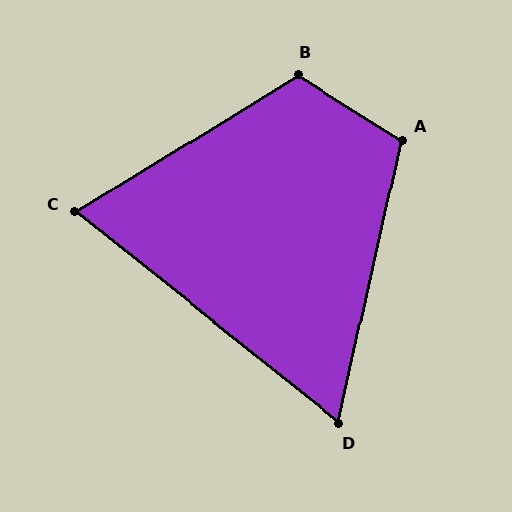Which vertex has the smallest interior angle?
D, at approximately 64 degrees.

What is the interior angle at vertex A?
Approximately 110 degrees (obtuse).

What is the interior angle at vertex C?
Approximately 70 degrees (acute).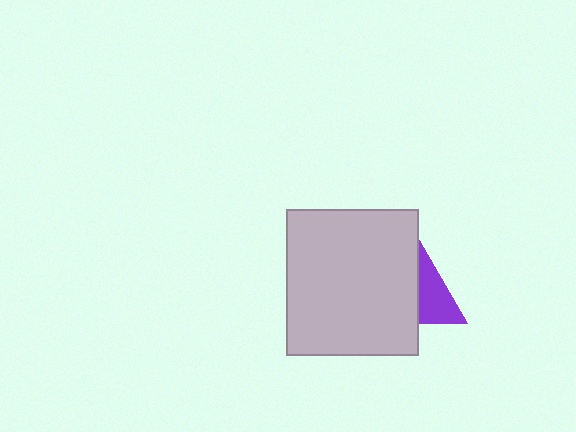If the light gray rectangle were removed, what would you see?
You would see the complete purple triangle.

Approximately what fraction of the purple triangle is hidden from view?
Roughly 62% of the purple triangle is hidden behind the light gray rectangle.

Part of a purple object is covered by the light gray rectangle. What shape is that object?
It is a triangle.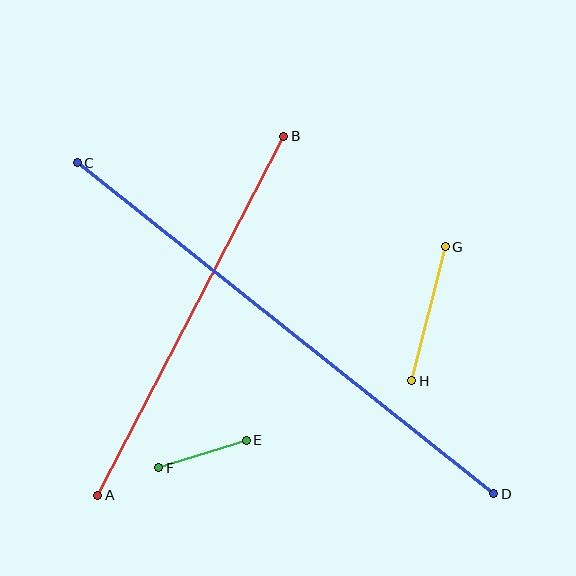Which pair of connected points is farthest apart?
Points C and D are farthest apart.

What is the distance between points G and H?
The distance is approximately 138 pixels.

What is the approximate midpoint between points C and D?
The midpoint is at approximately (285, 328) pixels.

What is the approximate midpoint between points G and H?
The midpoint is at approximately (428, 314) pixels.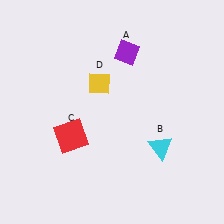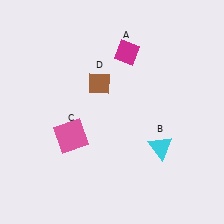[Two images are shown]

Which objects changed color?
A changed from purple to magenta. C changed from red to pink. D changed from yellow to brown.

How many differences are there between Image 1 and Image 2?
There are 3 differences between the two images.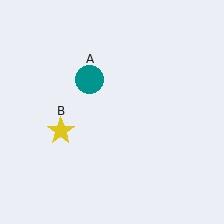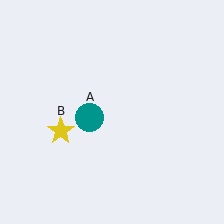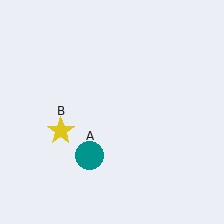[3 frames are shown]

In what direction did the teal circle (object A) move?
The teal circle (object A) moved down.